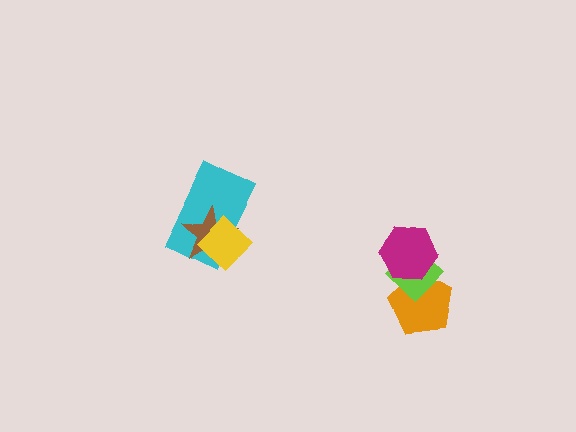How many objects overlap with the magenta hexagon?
2 objects overlap with the magenta hexagon.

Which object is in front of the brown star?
The yellow diamond is in front of the brown star.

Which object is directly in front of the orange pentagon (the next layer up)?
The lime diamond is directly in front of the orange pentagon.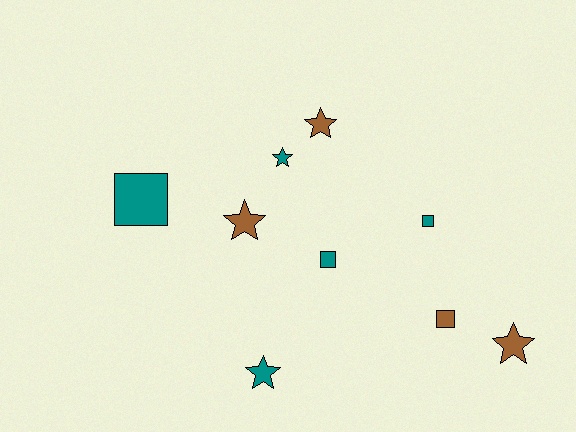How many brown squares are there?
There is 1 brown square.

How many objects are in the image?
There are 9 objects.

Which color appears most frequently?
Teal, with 5 objects.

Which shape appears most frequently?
Star, with 5 objects.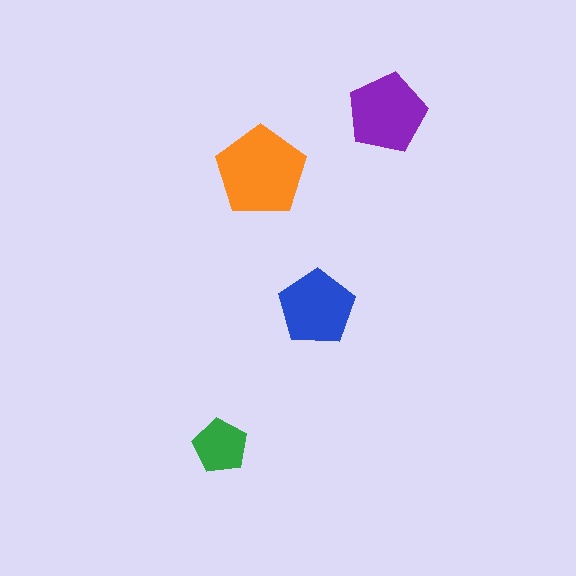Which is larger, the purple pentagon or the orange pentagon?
The orange one.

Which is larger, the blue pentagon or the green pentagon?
The blue one.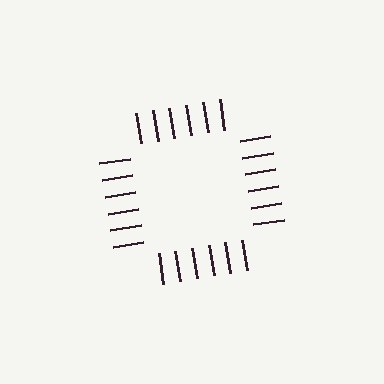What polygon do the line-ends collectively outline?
An illusory square — the line segments terminate on its edges but no continuous stroke is drawn.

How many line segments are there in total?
24 — 6 along each of the 4 edges.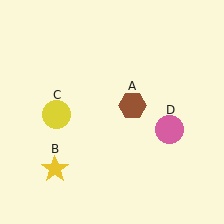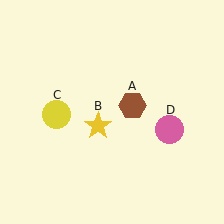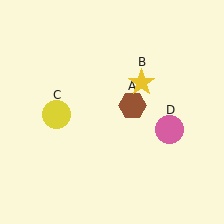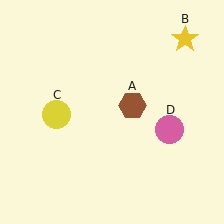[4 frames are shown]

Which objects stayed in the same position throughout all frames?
Brown hexagon (object A) and yellow circle (object C) and pink circle (object D) remained stationary.